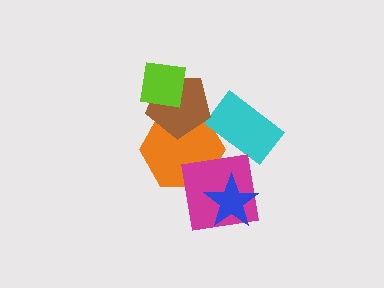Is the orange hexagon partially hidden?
Yes, it is partially covered by another shape.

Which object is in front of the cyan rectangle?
The magenta square is in front of the cyan rectangle.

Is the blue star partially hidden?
No, no other shape covers it.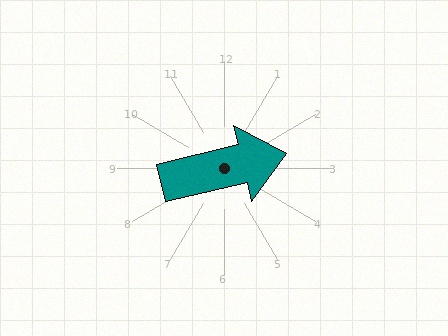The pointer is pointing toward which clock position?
Roughly 3 o'clock.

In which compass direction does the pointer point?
East.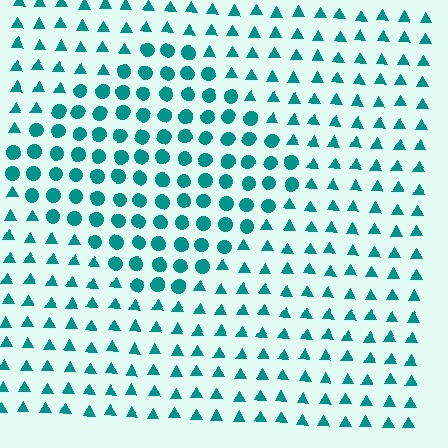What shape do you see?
I see a diamond.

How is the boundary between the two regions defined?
The boundary is defined by a change in element shape: circles inside vs. triangles outside. All elements share the same color and spacing.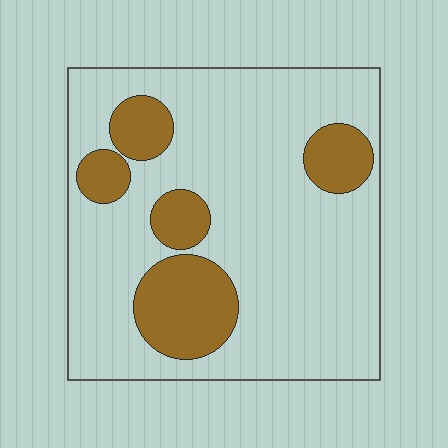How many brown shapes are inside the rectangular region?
5.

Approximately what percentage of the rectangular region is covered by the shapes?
Approximately 20%.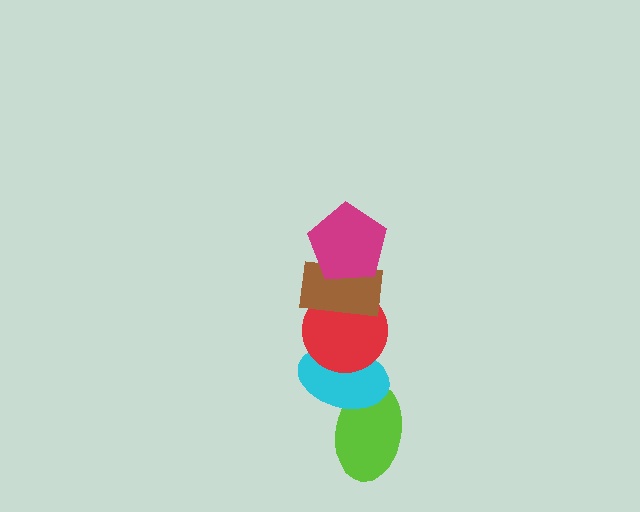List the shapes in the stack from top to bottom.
From top to bottom: the magenta pentagon, the brown rectangle, the red circle, the cyan ellipse, the lime ellipse.